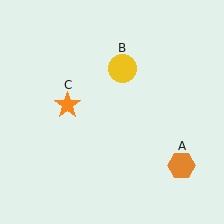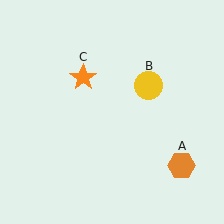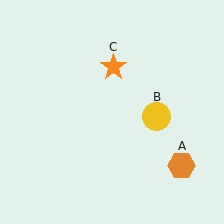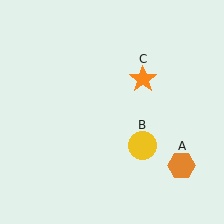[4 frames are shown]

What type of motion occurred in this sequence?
The yellow circle (object B), orange star (object C) rotated clockwise around the center of the scene.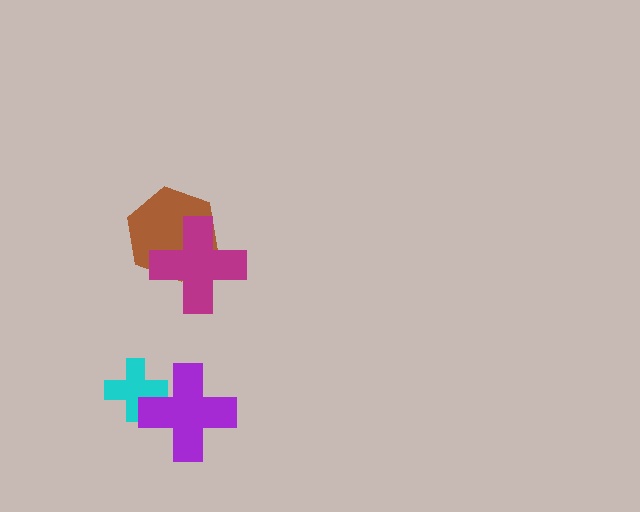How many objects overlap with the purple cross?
1 object overlaps with the purple cross.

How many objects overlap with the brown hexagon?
1 object overlaps with the brown hexagon.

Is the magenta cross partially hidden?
No, no other shape covers it.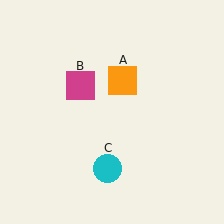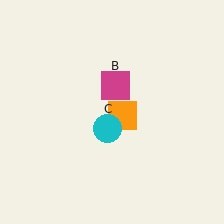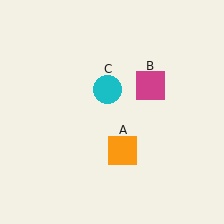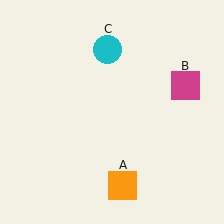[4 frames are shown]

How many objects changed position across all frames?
3 objects changed position: orange square (object A), magenta square (object B), cyan circle (object C).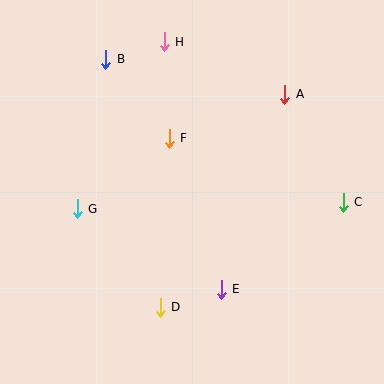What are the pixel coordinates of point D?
Point D is at (160, 307).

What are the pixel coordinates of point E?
Point E is at (221, 289).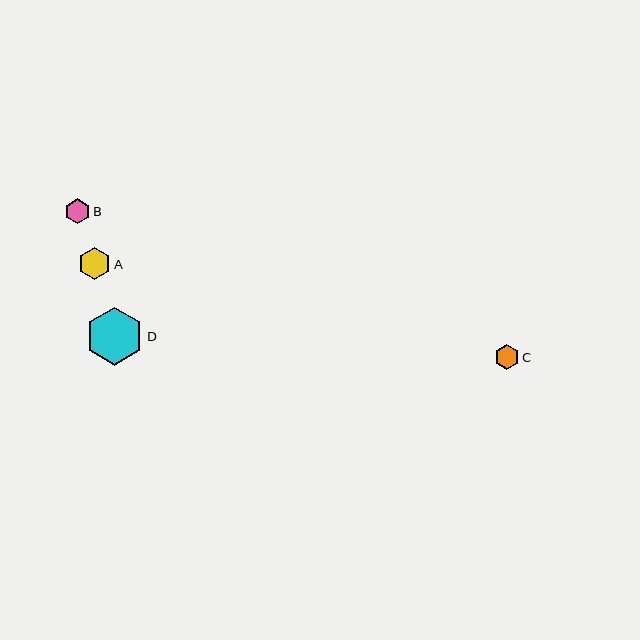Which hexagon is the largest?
Hexagon D is the largest with a size of approximately 58 pixels.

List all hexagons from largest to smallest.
From largest to smallest: D, A, B, C.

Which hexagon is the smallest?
Hexagon C is the smallest with a size of approximately 25 pixels.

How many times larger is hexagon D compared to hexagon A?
Hexagon D is approximately 1.8 times the size of hexagon A.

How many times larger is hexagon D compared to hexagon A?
Hexagon D is approximately 1.8 times the size of hexagon A.